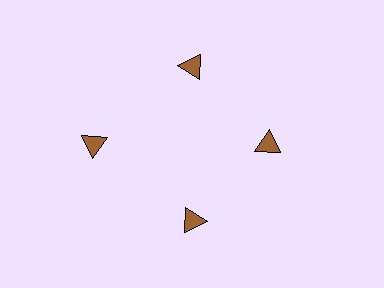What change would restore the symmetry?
The symmetry would be restored by moving it inward, back onto the ring so that all 4 triangles sit at equal angles and equal distance from the center.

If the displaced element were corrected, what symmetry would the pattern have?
It would have 4-fold rotational symmetry — the pattern would map onto itself every 90 degrees.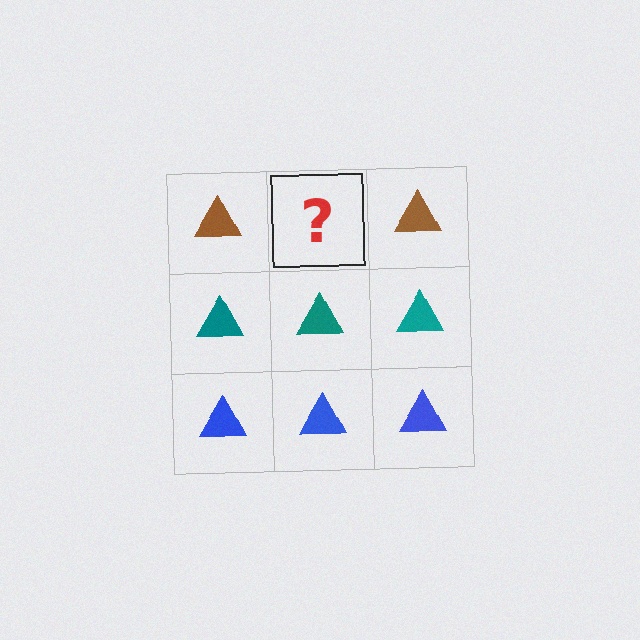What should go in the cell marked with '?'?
The missing cell should contain a brown triangle.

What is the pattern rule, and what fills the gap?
The rule is that each row has a consistent color. The gap should be filled with a brown triangle.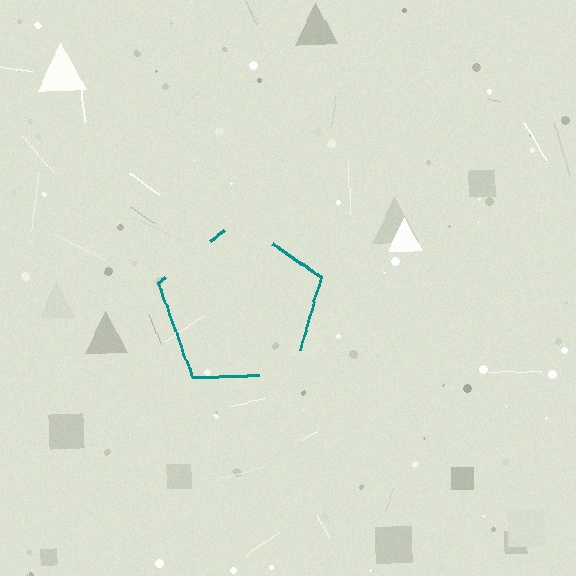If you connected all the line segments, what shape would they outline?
They would outline a pentagon.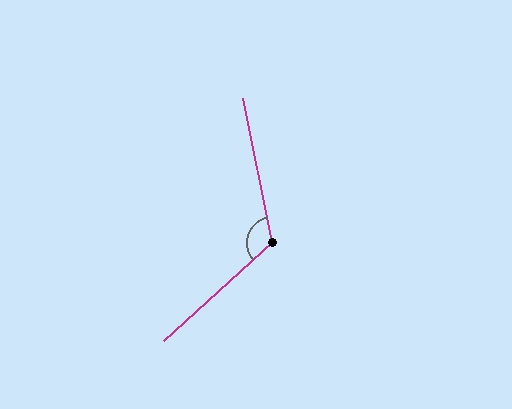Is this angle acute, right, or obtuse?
It is obtuse.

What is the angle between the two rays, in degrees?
Approximately 121 degrees.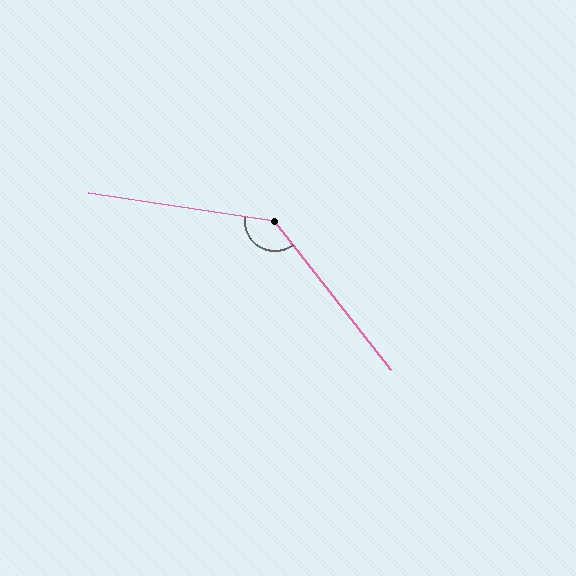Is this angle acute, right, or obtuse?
It is obtuse.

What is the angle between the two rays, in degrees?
Approximately 136 degrees.